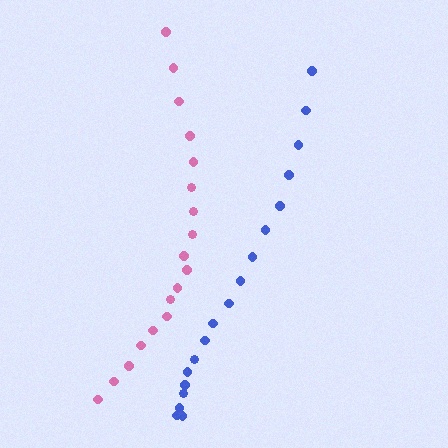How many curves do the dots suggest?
There are 2 distinct paths.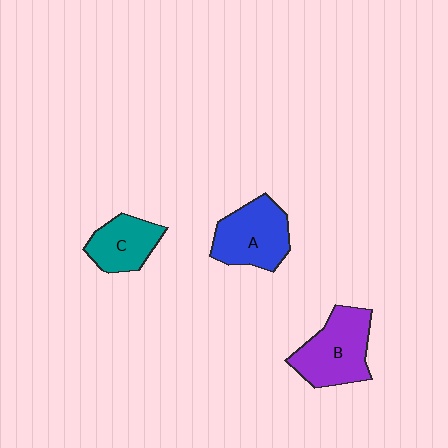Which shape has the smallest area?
Shape C (teal).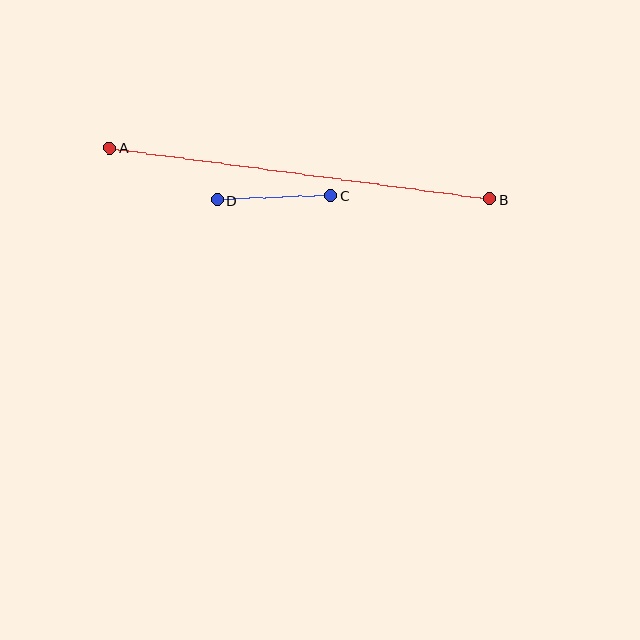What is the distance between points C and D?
The distance is approximately 114 pixels.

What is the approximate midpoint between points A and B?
The midpoint is at approximately (300, 173) pixels.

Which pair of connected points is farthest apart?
Points A and B are farthest apart.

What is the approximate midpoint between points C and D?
The midpoint is at approximately (274, 198) pixels.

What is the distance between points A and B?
The distance is approximately 383 pixels.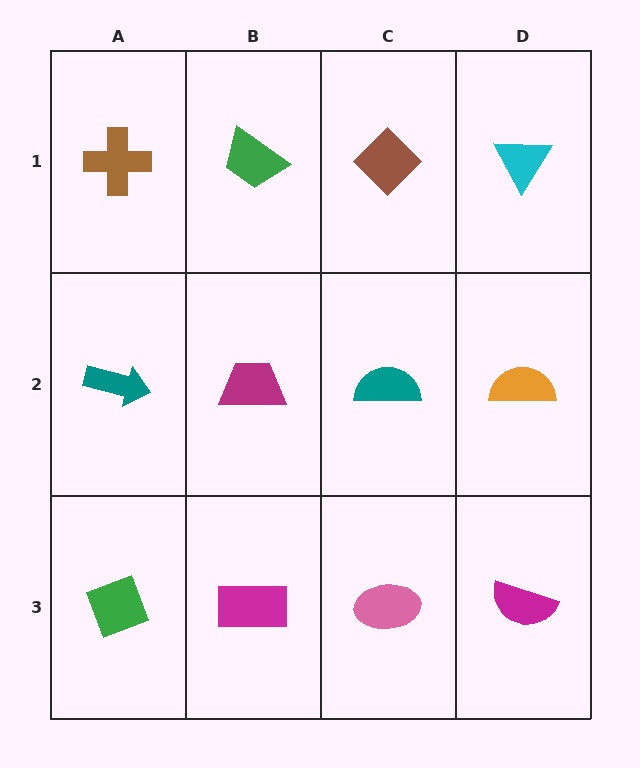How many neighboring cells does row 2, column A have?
3.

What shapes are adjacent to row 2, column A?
A brown cross (row 1, column A), a green diamond (row 3, column A), a magenta trapezoid (row 2, column B).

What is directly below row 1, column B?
A magenta trapezoid.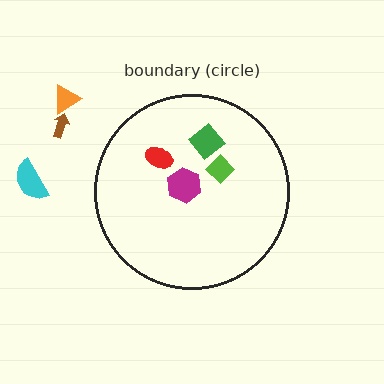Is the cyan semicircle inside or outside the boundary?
Outside.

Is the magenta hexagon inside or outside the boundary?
Inside.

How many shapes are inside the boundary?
4 inside, 3 outside.